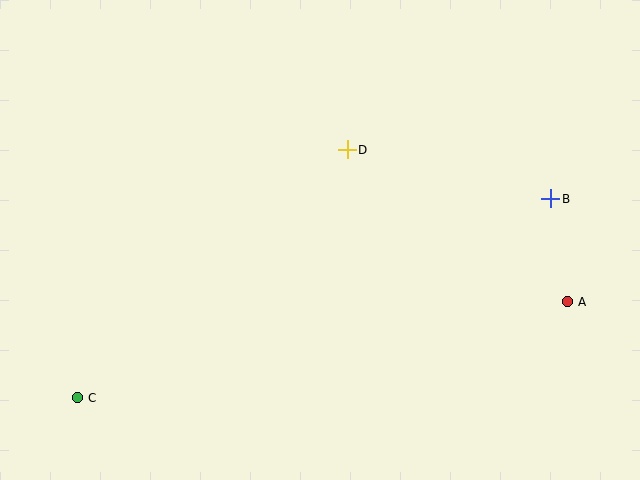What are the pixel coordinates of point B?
Point B is at (551, 199).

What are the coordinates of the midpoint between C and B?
The midpoint between C and B is at (314, 298).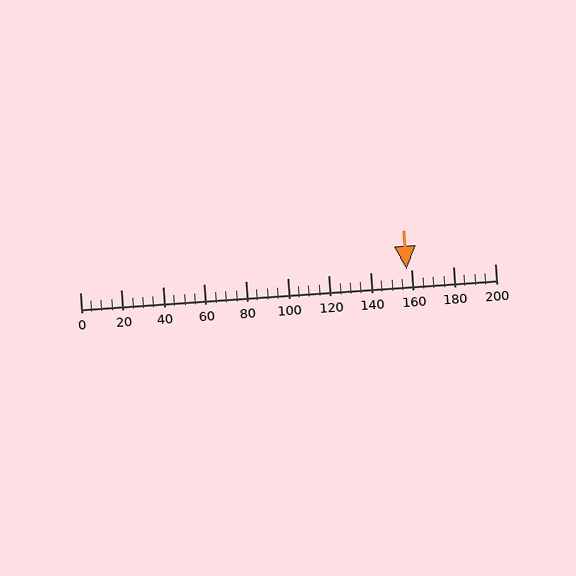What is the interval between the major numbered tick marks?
The major tick marks are spaced 20 units apart.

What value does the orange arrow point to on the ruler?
The orange arrow points to approximately 158.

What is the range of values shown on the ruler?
The ruler shows values from 0 to 200.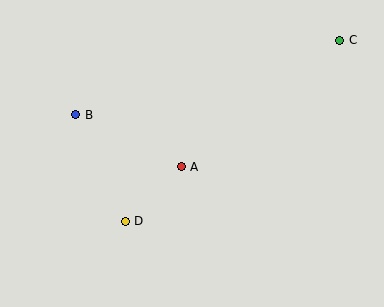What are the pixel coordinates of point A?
Point A is at (181, 167).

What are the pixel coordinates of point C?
Point C is at (340, 40).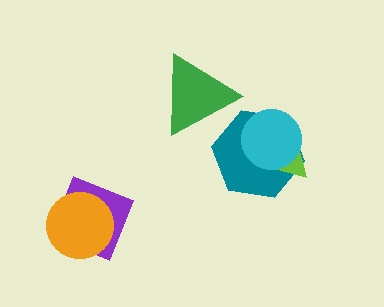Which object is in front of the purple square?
The orange circle is in front of the purple square.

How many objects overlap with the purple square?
1 object overlaps with the purple square.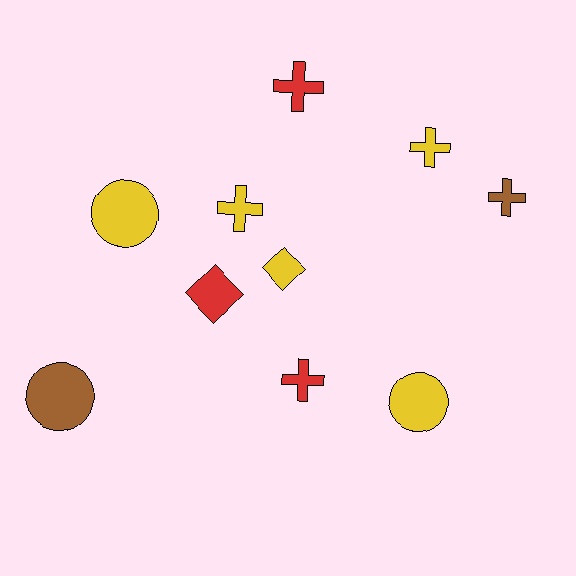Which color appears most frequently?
Yellow, with 5 objects.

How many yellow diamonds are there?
There is 1 yellow diamond.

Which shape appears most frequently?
Cross, with 5 objects.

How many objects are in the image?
There are 10 objects.